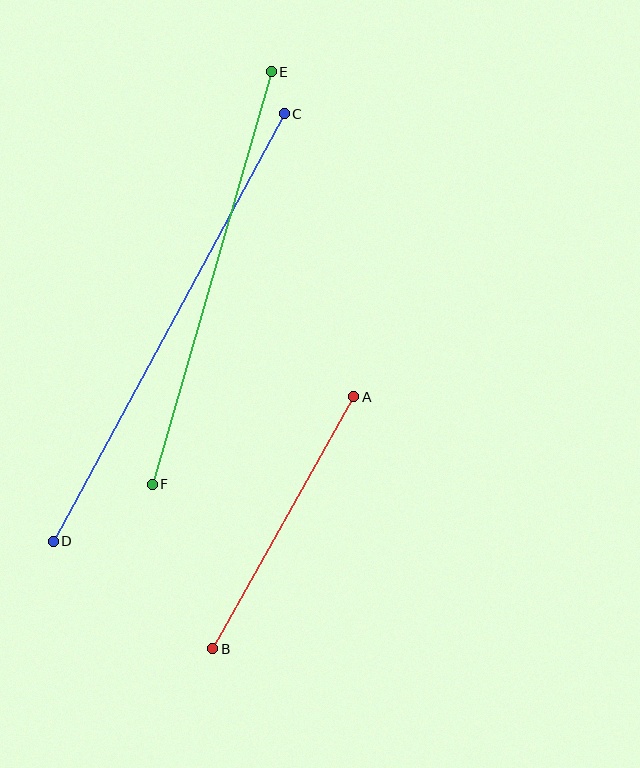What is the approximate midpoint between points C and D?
The midpoint is at approximately (169, 328) pixels.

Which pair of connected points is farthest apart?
Points C and D are farthest apart.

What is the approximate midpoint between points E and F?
The midpoint is at approximately (212, 278) pixels.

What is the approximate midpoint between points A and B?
The midpoint is at approximately (283, 523) pixels.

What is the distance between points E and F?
The distance is approximately 429 pixels.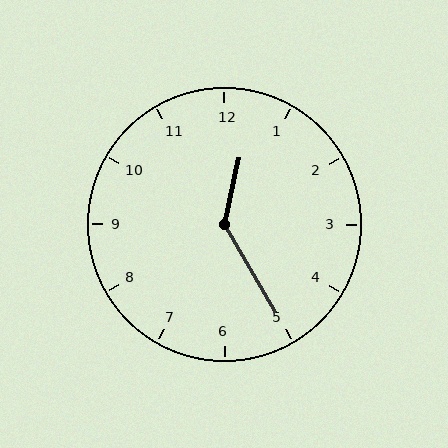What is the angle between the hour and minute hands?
Approximately 138 degrees.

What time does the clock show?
12:25.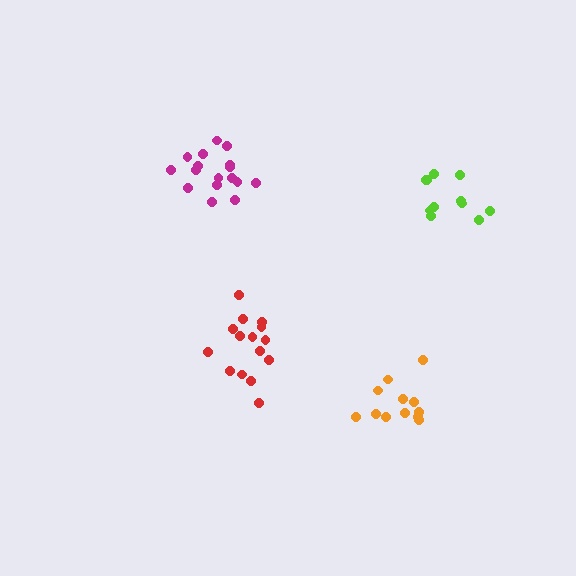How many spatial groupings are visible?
There are 4 spatial groupings.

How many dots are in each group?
Group 1: 15 dots, Group 2: 12 dots, Group 3: 17 dots, Group 4: 11 dots (55 total).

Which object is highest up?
The magenta cluster is topmost.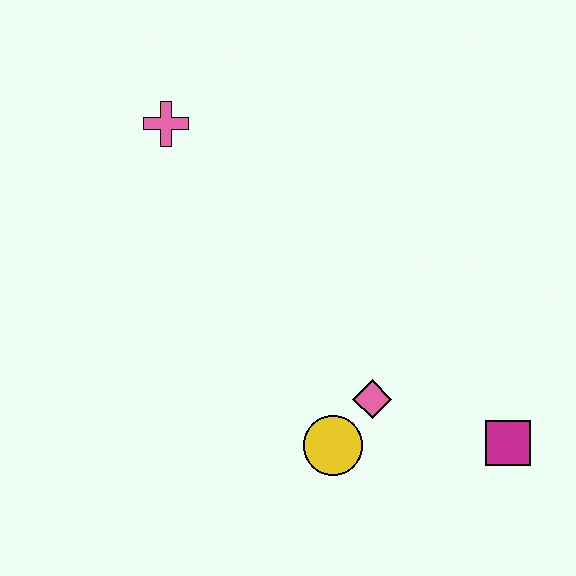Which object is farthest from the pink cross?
The magenta square is farthest from the pink cross.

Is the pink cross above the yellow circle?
Yes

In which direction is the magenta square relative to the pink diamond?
The magenta square is to the right of the pink diamond.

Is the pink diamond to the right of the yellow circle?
Yes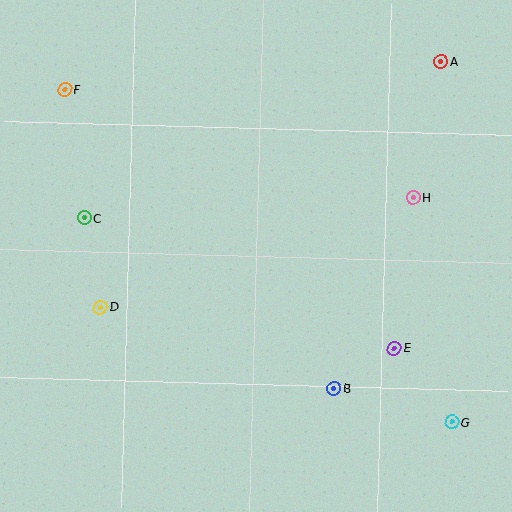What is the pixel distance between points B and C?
The distance between B and C is 302 pixels.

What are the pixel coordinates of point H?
Point H is at (413, 197).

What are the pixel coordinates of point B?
Point B is at (334, 388).